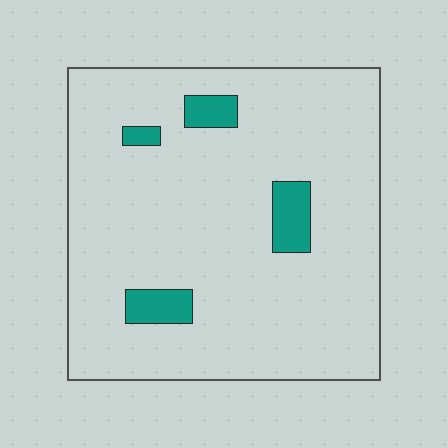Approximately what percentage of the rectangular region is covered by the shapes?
Approximately 10%.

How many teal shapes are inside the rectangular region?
4.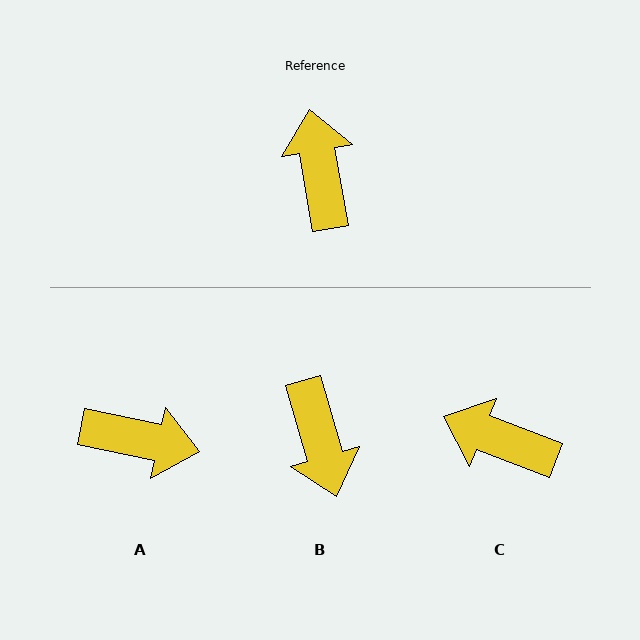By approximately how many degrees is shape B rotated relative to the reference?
Approximately 173 degrees clockwise.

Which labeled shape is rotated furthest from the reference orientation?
B, about 173 degrees away.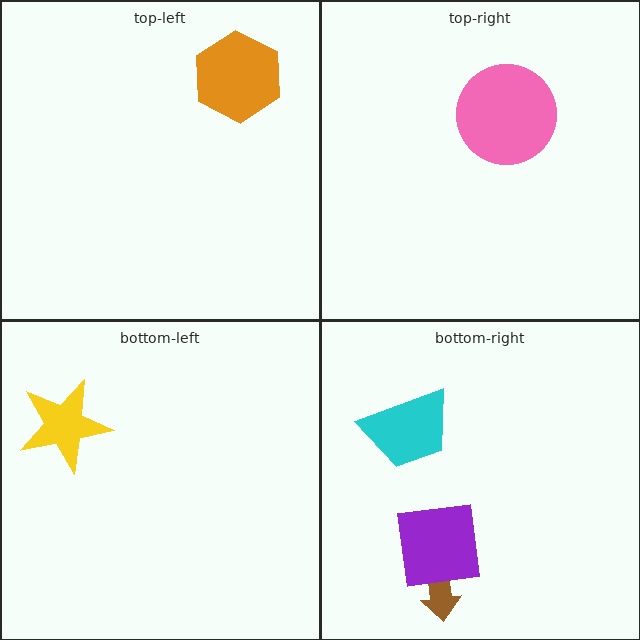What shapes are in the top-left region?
The orange hexagon.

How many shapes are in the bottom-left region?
1.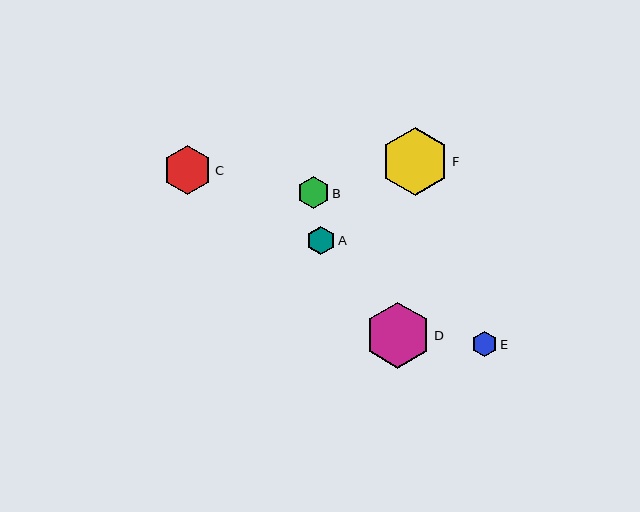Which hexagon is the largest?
Hexagon F is the largest with a size of approximately 68 pixels.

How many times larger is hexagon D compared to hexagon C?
Hexagon D is approximately 1.4 times the size of hexagon C.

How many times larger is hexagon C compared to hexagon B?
Hexagon C is approximately 1.5 times the size of hexagon B.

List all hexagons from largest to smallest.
From largest to smallest: F, D, C, B, A, E.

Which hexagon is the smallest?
Hexagon E is the smallest with a size of approximately 25 pixels.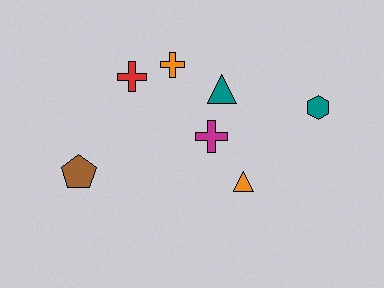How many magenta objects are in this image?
There is 1 magenta object.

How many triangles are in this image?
There are 2 triangles.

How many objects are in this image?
There are 7 objects.